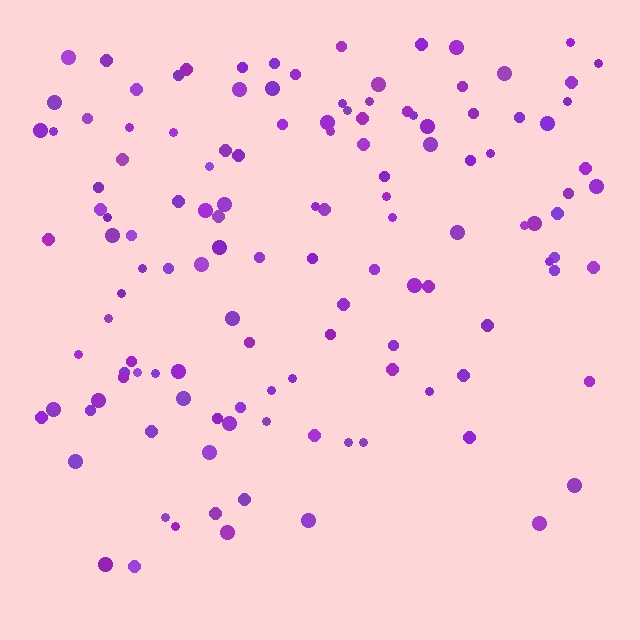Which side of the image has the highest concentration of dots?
The top.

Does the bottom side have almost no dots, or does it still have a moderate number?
Still a moderate number, just noticeably fewer than the top.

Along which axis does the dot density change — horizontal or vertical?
Vertical.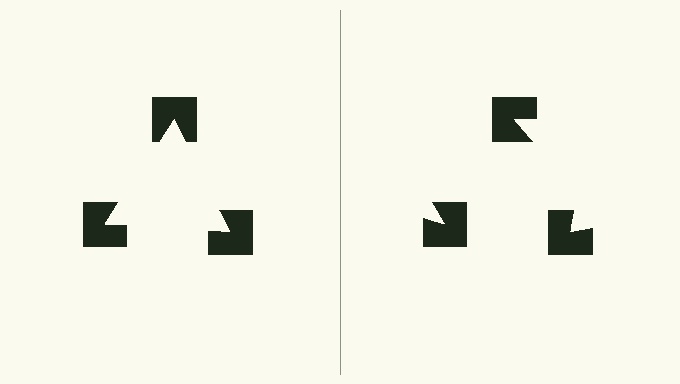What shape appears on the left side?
An illusory triangle.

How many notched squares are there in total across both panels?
6 — 3 on each side.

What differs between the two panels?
The notched squares are positioned identically on both sides; only the wedge orientations differ. On the left they align to a triangle; on the right they are misaligned.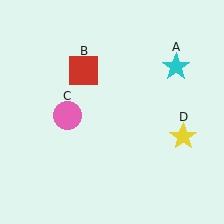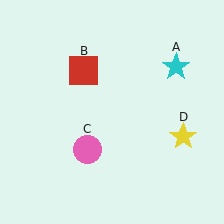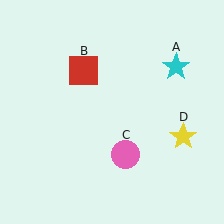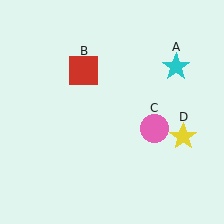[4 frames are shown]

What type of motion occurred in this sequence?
The pink circle (object C) rotated counterclockwise around the center of the scene.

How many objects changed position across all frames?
1 object changed position: pink circle (object C).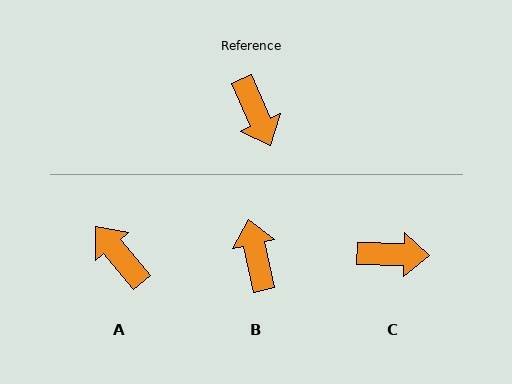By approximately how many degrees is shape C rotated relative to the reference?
Approximately 66 degrees counter-clockwise.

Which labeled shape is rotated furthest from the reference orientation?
B, about 169 degrees away.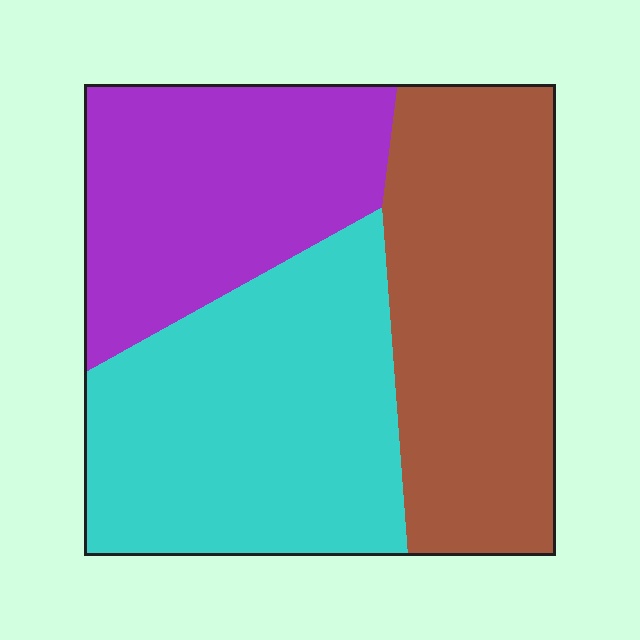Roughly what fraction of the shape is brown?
Brown covers about 35% of the shape.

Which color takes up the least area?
Purple, at roughly 30%.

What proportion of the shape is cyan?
Cyan takes up about three eighths (3/8) of the shape.